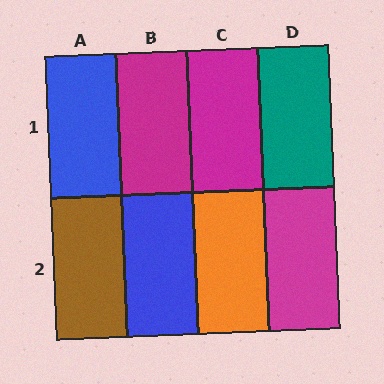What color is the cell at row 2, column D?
Magenta.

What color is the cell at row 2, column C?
Orange.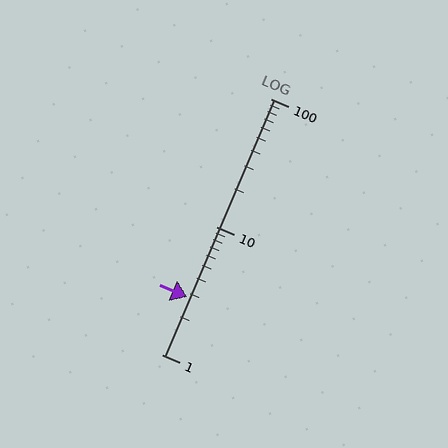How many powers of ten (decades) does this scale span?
The scale spans 2 decades, from 1 to 100.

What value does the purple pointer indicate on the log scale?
The pointer indicates approximately 2.8.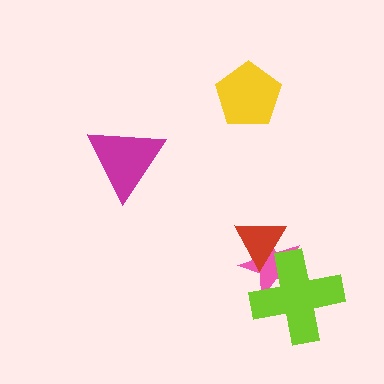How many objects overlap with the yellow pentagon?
0 objects overlap with the yellow pentagon.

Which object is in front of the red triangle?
The lime cross is in front of the red triangle.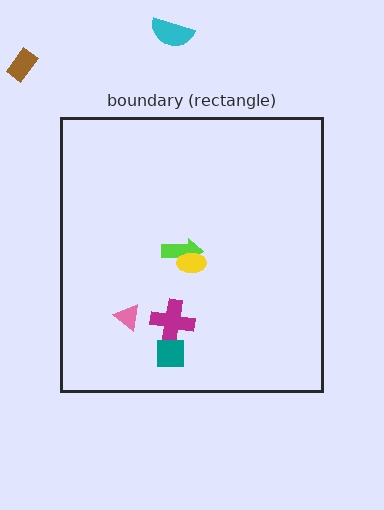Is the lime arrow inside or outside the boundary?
Inside.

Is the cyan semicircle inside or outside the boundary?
Outside.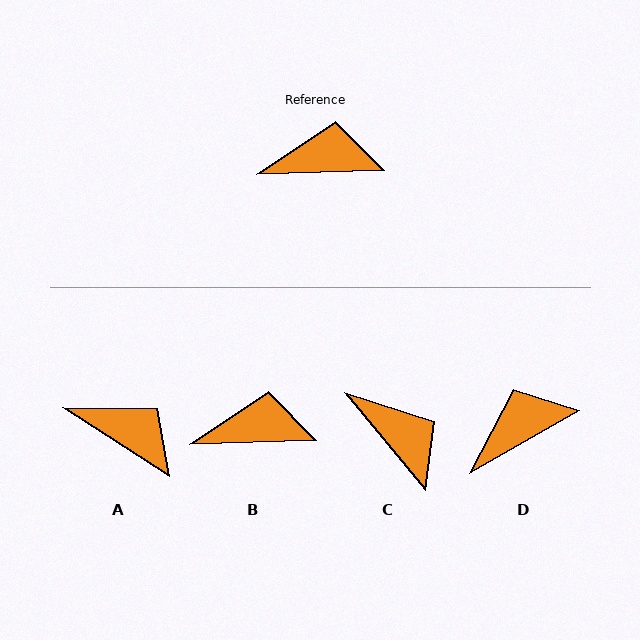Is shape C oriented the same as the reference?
No, it is off by about 52 degrees.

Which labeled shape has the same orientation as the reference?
B.